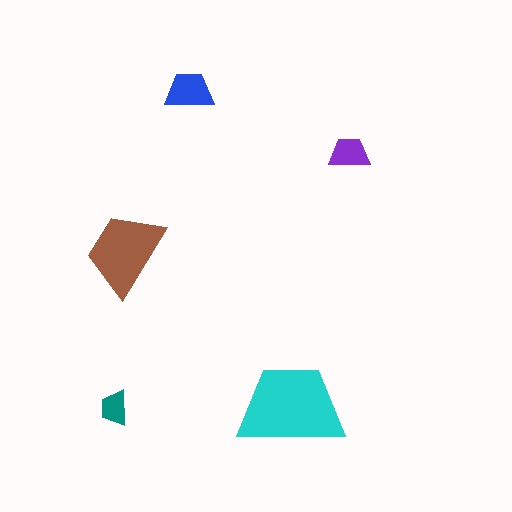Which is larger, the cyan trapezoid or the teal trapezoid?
The cyan one.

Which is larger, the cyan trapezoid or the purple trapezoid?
The cyan one.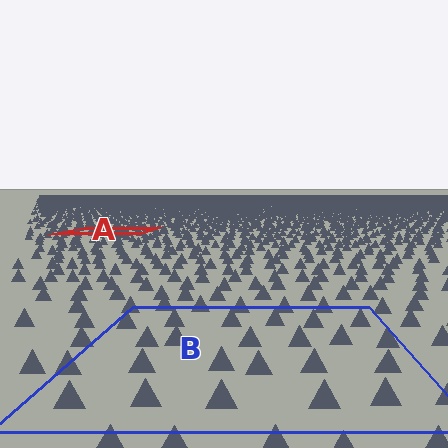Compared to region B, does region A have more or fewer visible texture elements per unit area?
Region A has more texture elements per unit area — they are packed more densely because it is farther away.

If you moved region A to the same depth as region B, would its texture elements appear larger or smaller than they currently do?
They would appear larger. At a closer depth, the same texture elements are projected at a bigger on-screen size.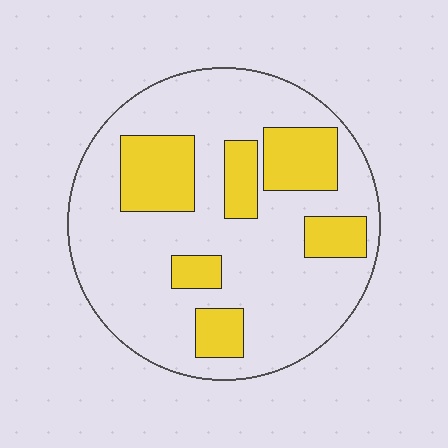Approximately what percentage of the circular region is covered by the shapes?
Approximately 25%.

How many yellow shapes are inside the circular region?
6.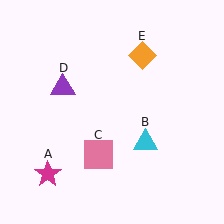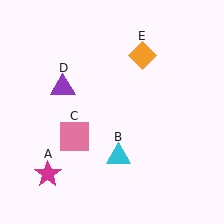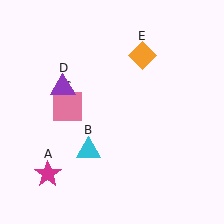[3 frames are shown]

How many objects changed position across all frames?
2 objects changed position: cyan triangle (object B), pink square (object C).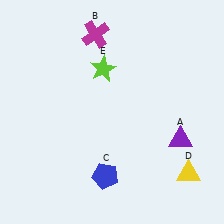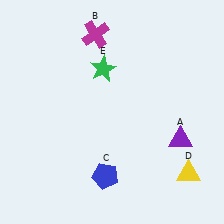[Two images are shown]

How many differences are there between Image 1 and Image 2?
There is 1 difference between the two images.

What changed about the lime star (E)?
In Image 1, E is lime. In Image 2, it changed to green.